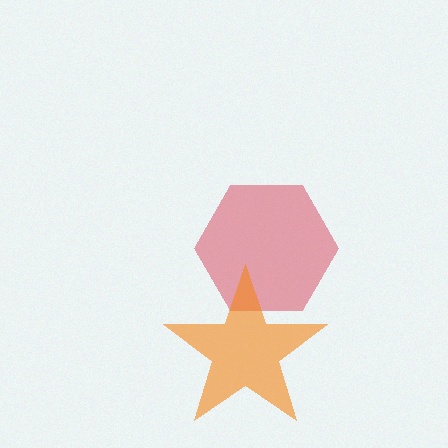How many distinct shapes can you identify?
There are 2 distinct shapes: a red hexagon, an orange star.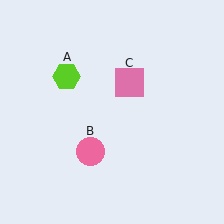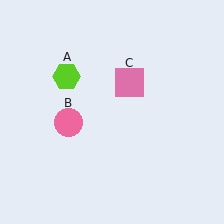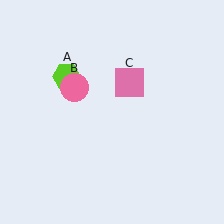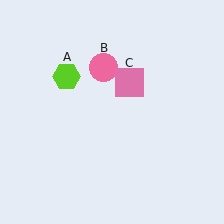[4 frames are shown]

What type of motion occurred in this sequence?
The pink circle (object B) rotated clockwise around the center of the scene.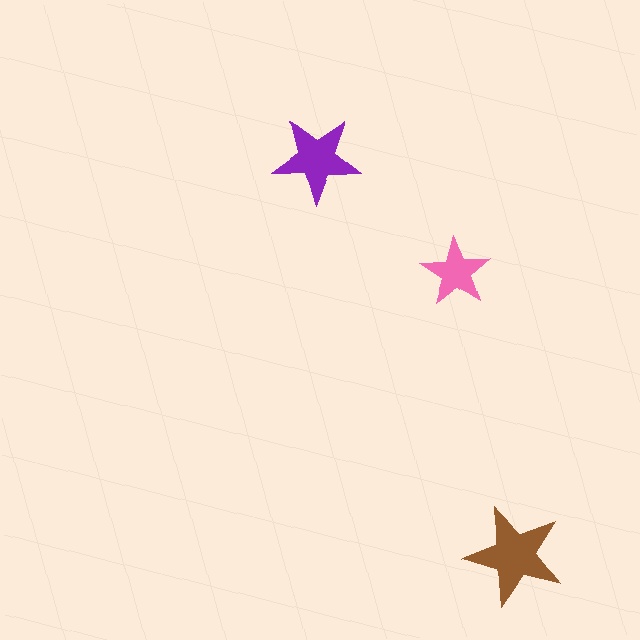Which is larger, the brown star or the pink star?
The brown one.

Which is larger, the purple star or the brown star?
The brown one.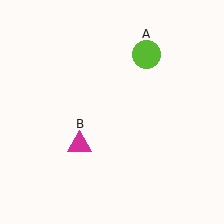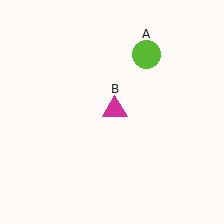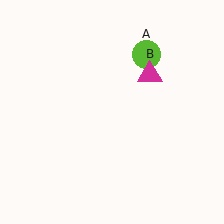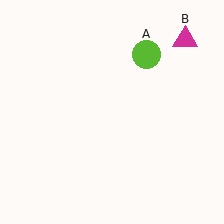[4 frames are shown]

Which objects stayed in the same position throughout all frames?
Lime circle (object A) remained stationary.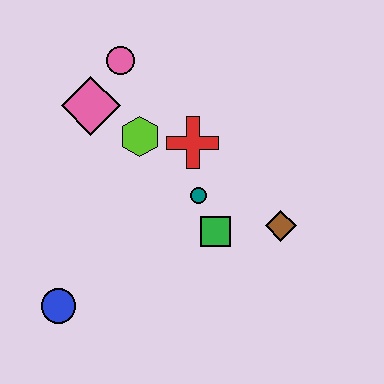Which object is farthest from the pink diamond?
The brown diamond is farthest from the pink diamond.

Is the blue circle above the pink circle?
No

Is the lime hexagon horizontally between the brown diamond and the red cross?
No